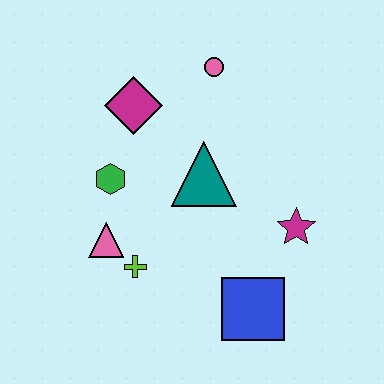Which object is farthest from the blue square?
The pink circle is farthest from the blue square.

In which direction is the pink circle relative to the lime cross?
The pink circle is above the lime cross.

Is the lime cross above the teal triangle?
No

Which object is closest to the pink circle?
The magenta diamond is closest to the pink circle.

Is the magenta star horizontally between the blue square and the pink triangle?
No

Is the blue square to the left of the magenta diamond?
No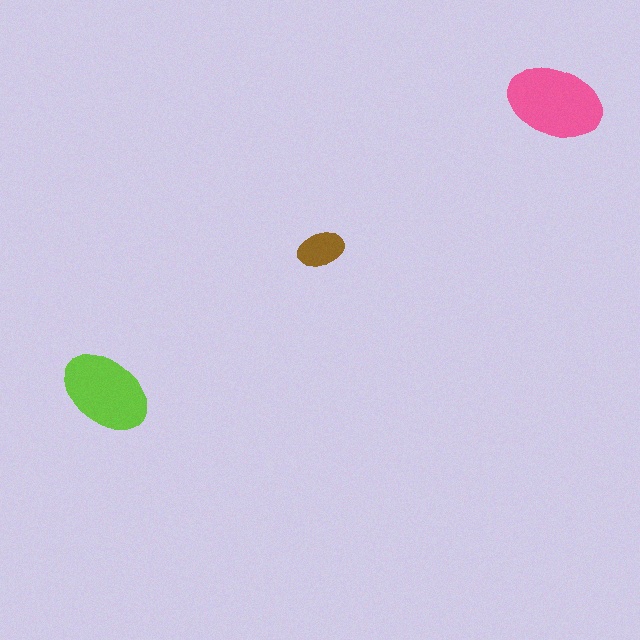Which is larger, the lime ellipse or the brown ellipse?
The lime one.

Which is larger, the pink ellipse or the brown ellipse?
The pink one.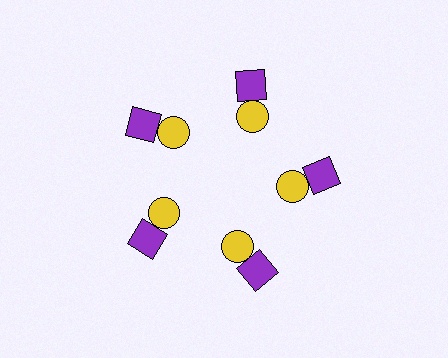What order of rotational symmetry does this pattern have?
This pattern has 5-fold rotational symmetry.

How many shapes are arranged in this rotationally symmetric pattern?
There are 10 shapes, arranged in 5 groups of 2.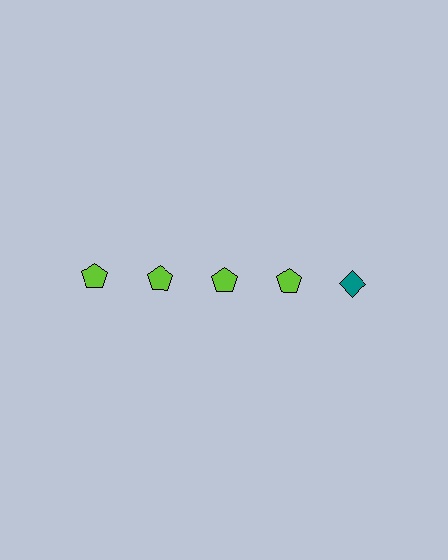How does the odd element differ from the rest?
It differs in both color (teal instead of lime) and shape (diamond instead of pentagon).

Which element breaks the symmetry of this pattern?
The teal diamond in the top row, rightmost column breaks the symmetry. All other shapes are lime pentagons.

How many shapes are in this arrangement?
There are 5 shapes arranged in a grid pattern.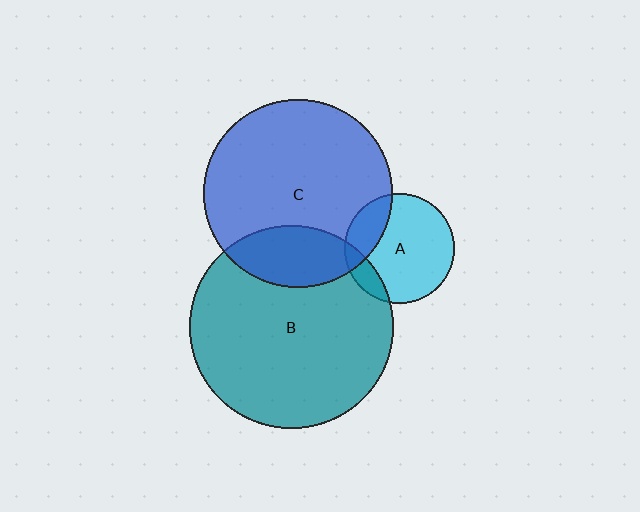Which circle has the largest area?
Circle B (teal).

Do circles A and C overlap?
Yes.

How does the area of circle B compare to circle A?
Approximately 3.4 times.